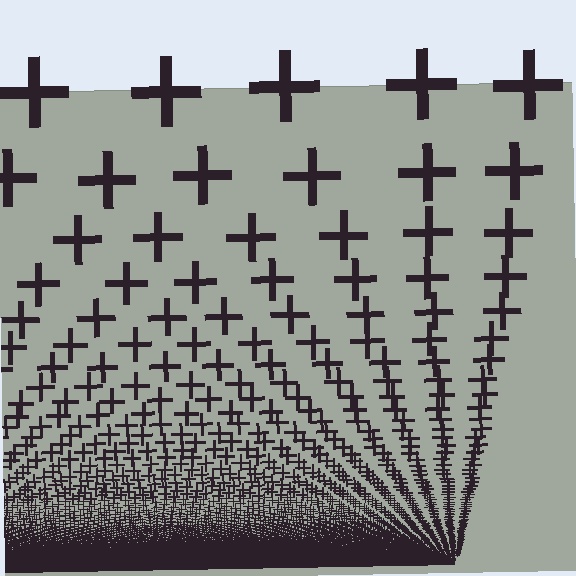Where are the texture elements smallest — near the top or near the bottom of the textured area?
Near the bottom.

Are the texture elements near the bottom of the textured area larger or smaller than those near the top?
Smaller. The gradient is inverted — elements near the bottom are smaller and denser.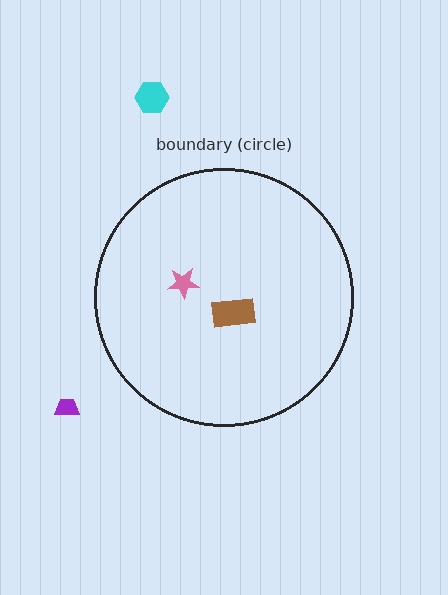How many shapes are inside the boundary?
2 inside, 2 outside.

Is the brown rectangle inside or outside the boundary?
Inside.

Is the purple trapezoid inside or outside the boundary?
Outside.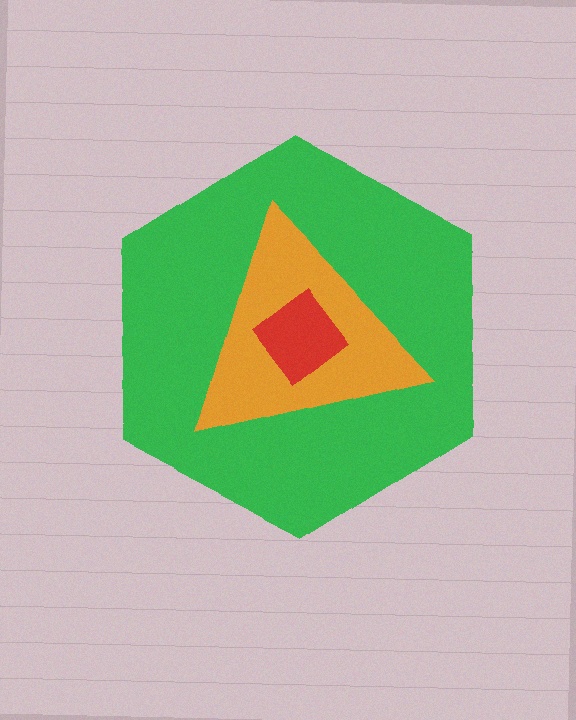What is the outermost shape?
The green hexagon.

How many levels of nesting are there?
3.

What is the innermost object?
The red diamond.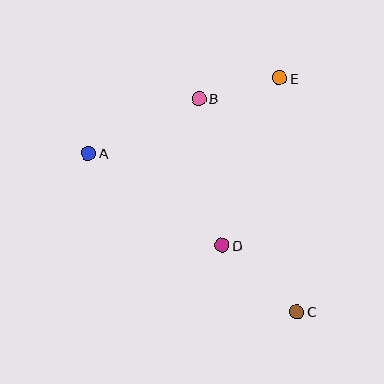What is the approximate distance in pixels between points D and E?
The distance between D and E is approximately 177 pixels.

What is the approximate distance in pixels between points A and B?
The distance between A and B is approximately 123 pixels.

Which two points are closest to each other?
Points B and E are closest to each other.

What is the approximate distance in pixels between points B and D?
The distance between B and D is approximately 148 pixels.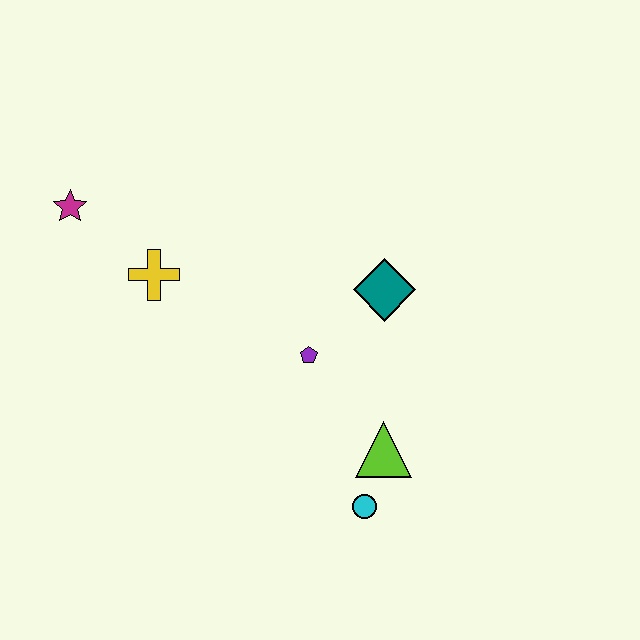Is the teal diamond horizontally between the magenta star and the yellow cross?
No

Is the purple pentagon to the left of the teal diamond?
Yes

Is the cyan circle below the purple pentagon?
Yes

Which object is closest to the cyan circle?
The lime triangle is closest to the cyan circle.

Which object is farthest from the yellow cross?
The cyan circle is farthest from the yellow cross.